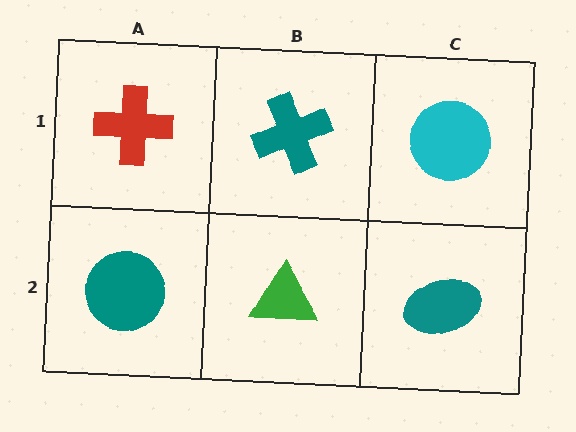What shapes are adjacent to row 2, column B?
A teal cross (row 1, column B), a teal circle (row 2, column A), a teal ellipse (row 2, column C).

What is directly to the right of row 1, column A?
A teal cross.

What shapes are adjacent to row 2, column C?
A cyan circle (row 1, column C), a green triangle (row 2, column B).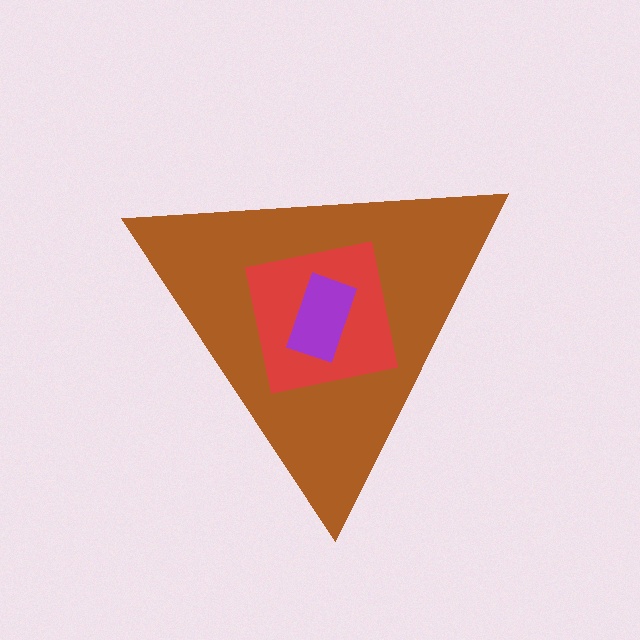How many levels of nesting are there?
3.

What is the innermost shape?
The purple rectangle.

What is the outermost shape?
The brown triangle.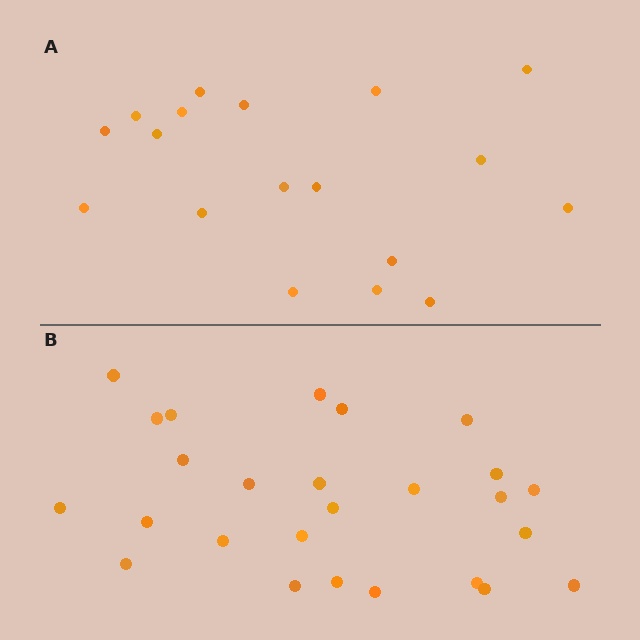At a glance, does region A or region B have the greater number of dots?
Region B (the bottom region) has more dots.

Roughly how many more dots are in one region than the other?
Region B has roughly 8 or so more dots than region A.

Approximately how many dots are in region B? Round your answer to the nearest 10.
About 30 dots. (The exact count is 26, which rounds to 30.)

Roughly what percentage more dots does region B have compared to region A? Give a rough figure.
About 45% more.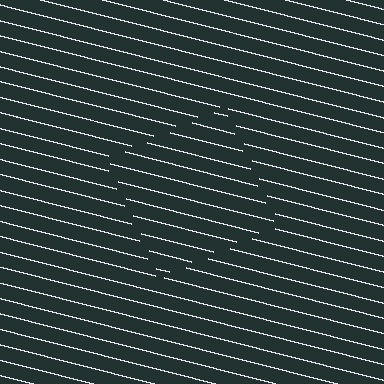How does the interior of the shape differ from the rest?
The interior of the shape contains the same grating, shifted by half a period — the contour is defined by the phase discontinuity where line-ends from the inner and outer gratings abut.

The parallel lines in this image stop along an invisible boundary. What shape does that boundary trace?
An illusory square. The interior of the shape contains the same grating, shifted by half a period — the contour is defined by the phase discontinuity where line-ends from the inner and outer gratings abut.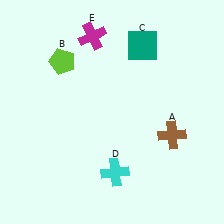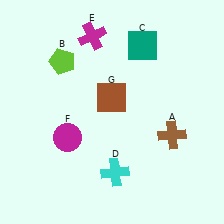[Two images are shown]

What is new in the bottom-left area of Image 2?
A magenta circle (F) was added in the bottom-left area of Image 2.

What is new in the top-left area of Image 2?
A brown square (G) was added in the top-left area of Image 2.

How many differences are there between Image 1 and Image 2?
There are 2 differences between the two images.